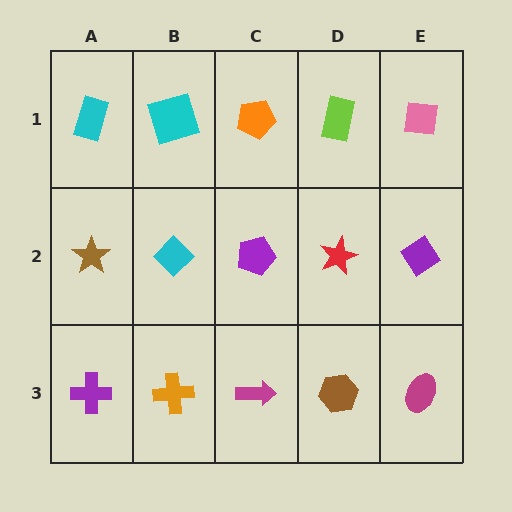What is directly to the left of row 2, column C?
A cyan diamond.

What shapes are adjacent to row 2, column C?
An orange pentagon (row 1, column C), a magenta arrow (row 3, column C), a cyan diamond (row 2, column B), a red star (row 2, column D).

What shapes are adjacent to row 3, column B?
A cyan diamond (row 2, column B), a purple cross (row 3, column A), a magenta arrow (row 3, column C).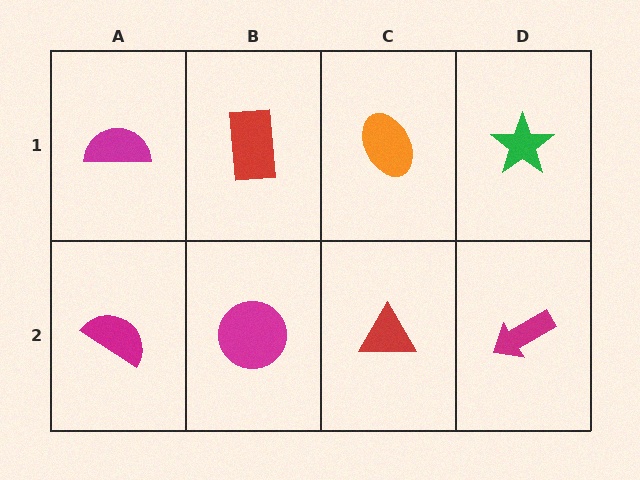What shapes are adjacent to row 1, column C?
A red triangle (row 2, column C), a red rectangle (row 1, column B), a green star (row 1, column D).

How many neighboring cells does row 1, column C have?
3.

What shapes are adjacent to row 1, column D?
A magenta arrow (row 2, column D), an orange ellipse (row 1, column C).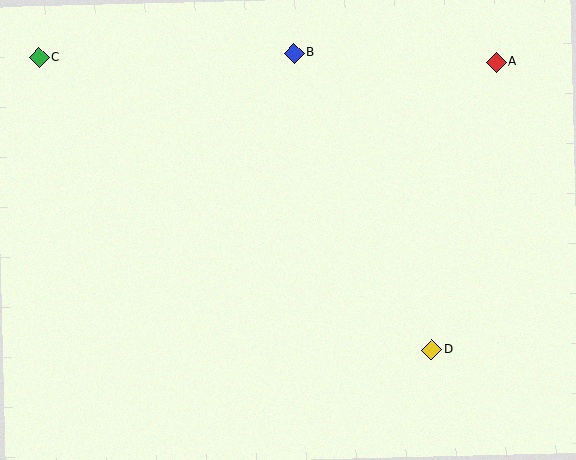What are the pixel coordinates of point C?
Point C is at (39, 57).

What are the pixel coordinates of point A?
Point A is at (496, 62).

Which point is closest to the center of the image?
Point B at (294, 53) is closest to the center.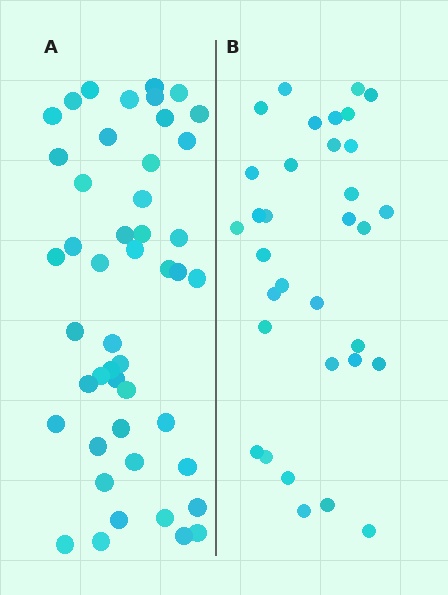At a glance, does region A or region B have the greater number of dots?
Region A (the left region) has more dots.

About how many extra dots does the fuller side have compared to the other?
Region A has approximately 15 more dots than region B.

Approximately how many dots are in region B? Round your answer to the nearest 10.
About 30 dots. (The exact count is 33, which rounds to 30.)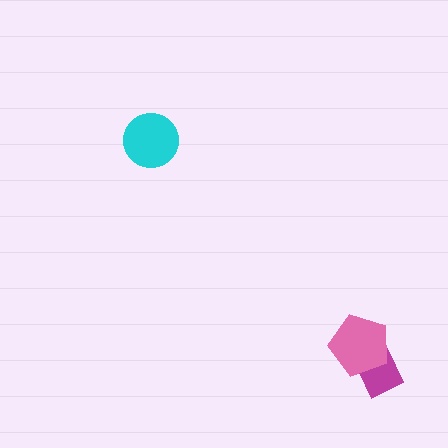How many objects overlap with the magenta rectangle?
1 object overlaps with the magenta rectangle.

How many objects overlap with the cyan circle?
0 objects overlap with the cyan circle.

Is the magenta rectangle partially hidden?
Yes, it is partially covered by another shape.